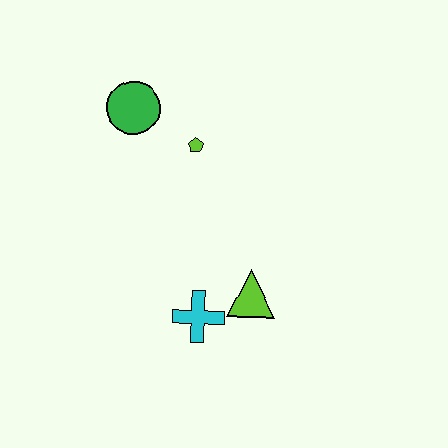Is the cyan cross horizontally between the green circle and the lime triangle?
Yes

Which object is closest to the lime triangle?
The cyan cross is closest to the lime triangle.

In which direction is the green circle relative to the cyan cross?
The green circle is above the cyan cross.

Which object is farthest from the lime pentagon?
The cyan cross is farthest from the lime pentagon.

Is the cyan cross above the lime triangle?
No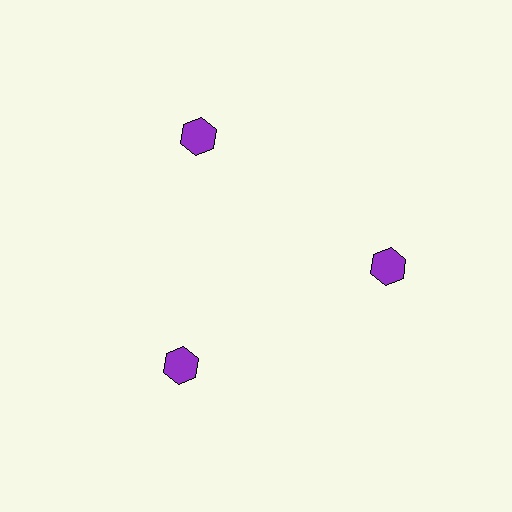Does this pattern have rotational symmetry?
Yes, this pattern has 3-fold rotational symmetry. It looks the same after rotating 120 degrees around the center.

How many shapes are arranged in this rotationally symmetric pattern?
There are 3 shapes, arranged in 3 groups of 1.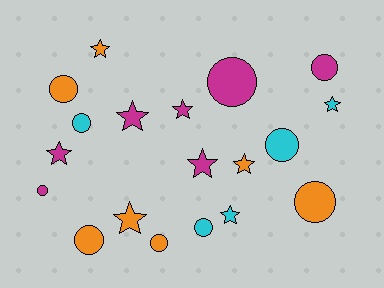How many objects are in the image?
There are 19 objects.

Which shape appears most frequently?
Circle, with 10 objects.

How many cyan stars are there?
There are 2 cyan stars.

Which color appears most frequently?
Orange, with 7 objects.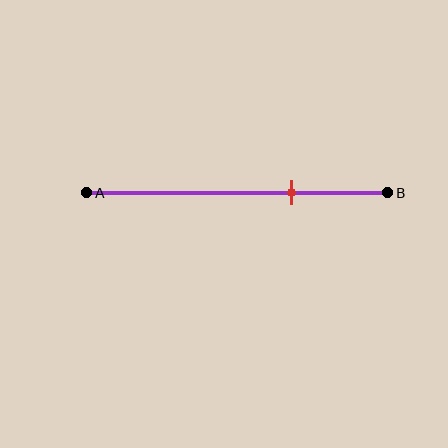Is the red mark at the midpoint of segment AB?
No, the mark is at about 70% from A, not at the 50% midpoint.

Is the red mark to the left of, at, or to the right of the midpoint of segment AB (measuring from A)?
The red mark is to the right of the midpoint of segment AB.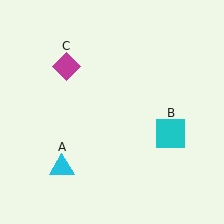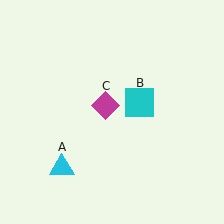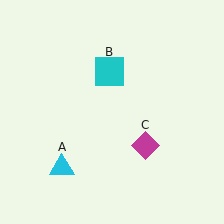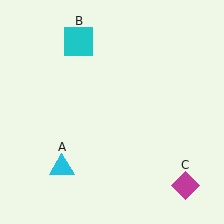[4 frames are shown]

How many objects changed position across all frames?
2 objects changed position: cyan square (object B), magenta diamond (object C).